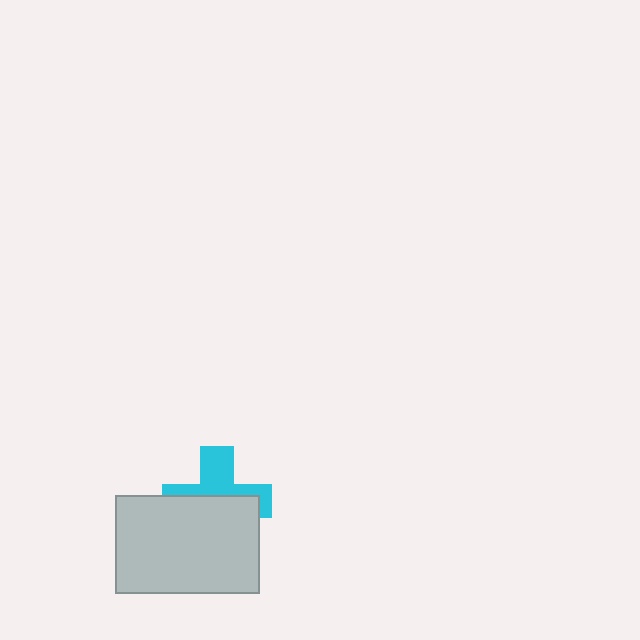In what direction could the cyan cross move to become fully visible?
The cyan cross could move up. That would shift it out from behind the light gray rectangle entirely.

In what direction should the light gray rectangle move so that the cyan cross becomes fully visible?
The light gray rectangle should move down. That is the shortest direction to clear the overlap and leave the cyan cross fully visible.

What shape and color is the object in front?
The object in front is a light gray rectangle.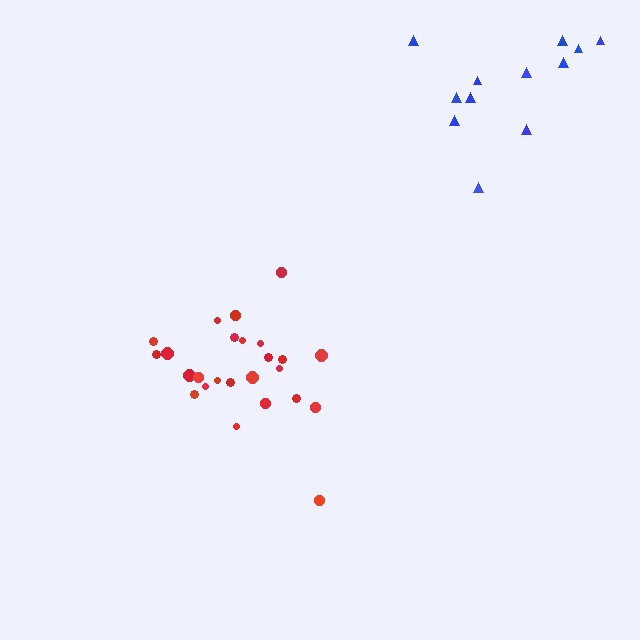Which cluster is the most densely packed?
Red.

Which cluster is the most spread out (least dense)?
Blue.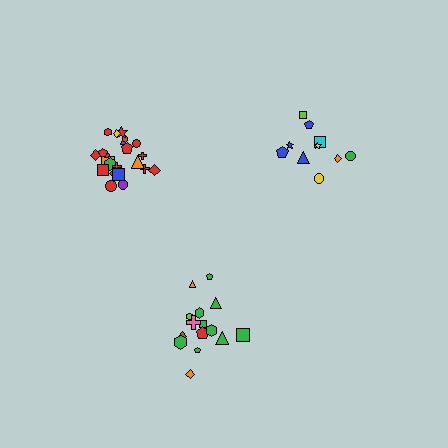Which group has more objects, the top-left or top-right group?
The top-left group.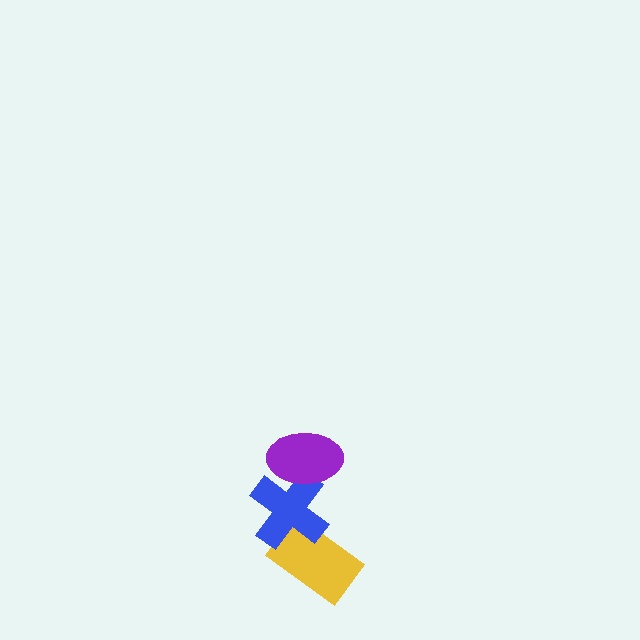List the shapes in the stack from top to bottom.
From top to bottom: the purple ellipse, the blue cross, the yellow rectangle.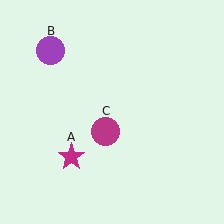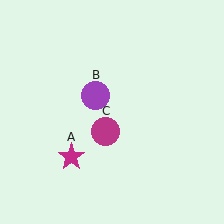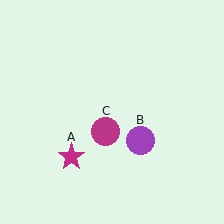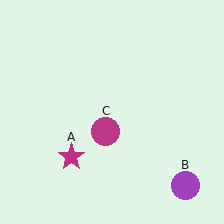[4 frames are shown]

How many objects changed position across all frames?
1 object changed position: purple circle (object B).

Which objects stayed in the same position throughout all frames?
Magenta star (object A) and magenta circle (object C) remained stationary.